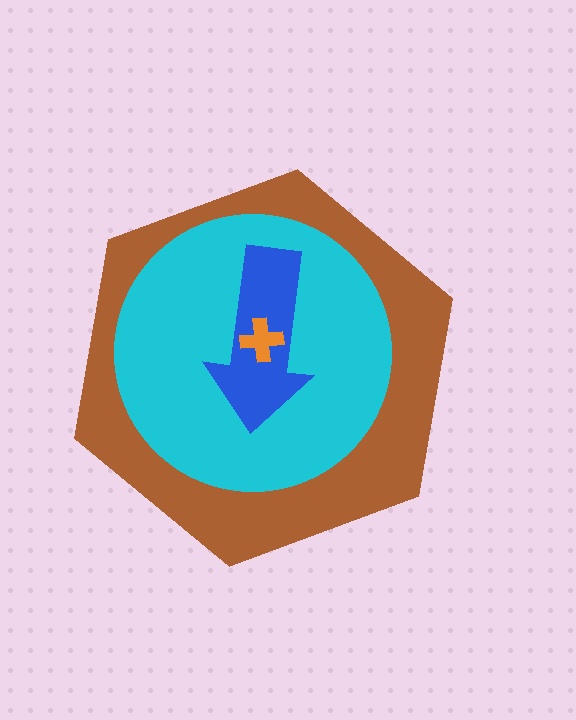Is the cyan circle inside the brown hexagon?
Yes.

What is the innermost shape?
The orange cross.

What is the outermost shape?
The brown hexagon.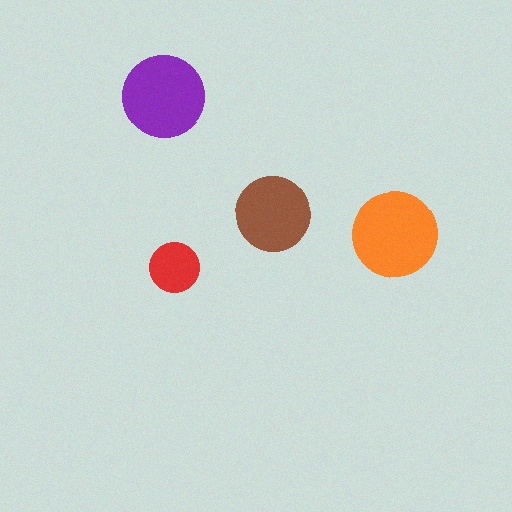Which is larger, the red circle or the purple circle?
The purple one.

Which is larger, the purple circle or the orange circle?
The orange one.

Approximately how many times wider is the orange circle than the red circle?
About 1.5 times wider.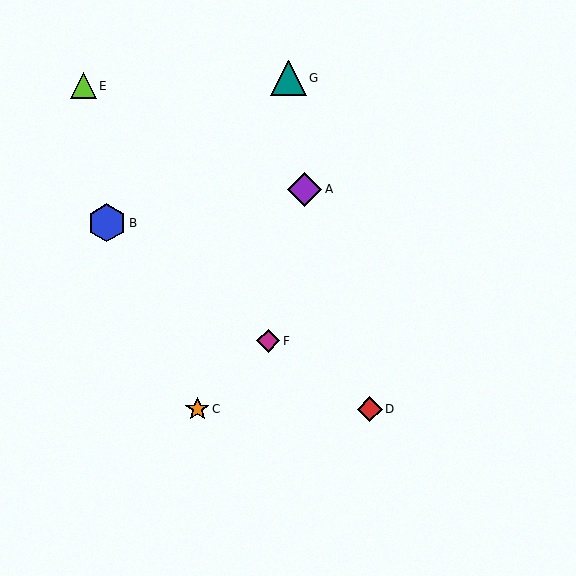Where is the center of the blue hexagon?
The center of the blue hexagon is at (107, 223).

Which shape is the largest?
The blue hexagon (labeled B) is the largest.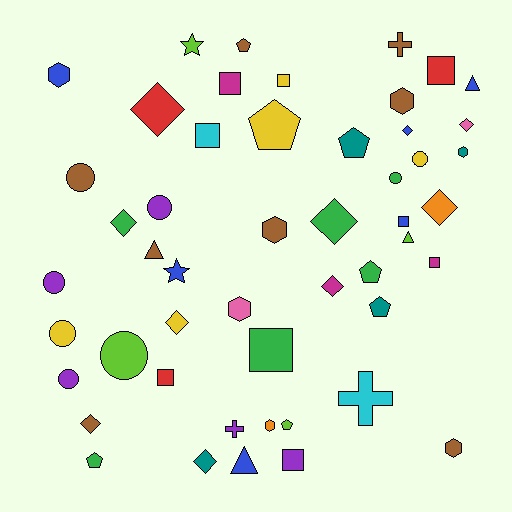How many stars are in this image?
There are 2 stars.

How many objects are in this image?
There are 50 objects.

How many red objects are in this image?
There are 3 red objects.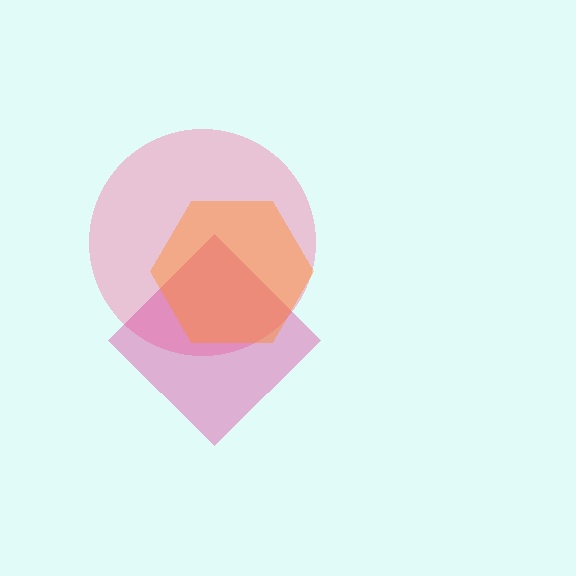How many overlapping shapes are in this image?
There are 3 overlapping shapes in the image.